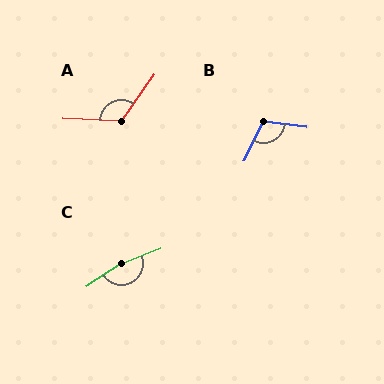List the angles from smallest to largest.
B (109°), A (123°), C (167°).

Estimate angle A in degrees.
Approximately 123 degrees.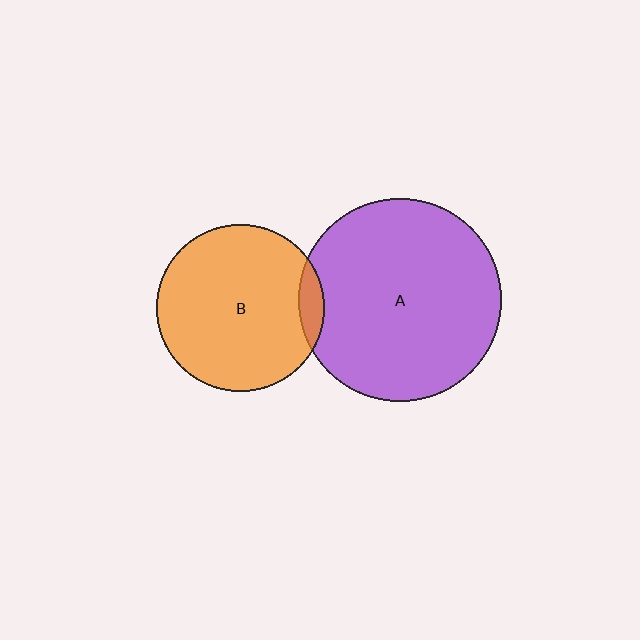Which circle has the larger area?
Circle A (purple).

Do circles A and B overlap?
Yes.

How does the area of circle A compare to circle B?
Approximately 1.5 times.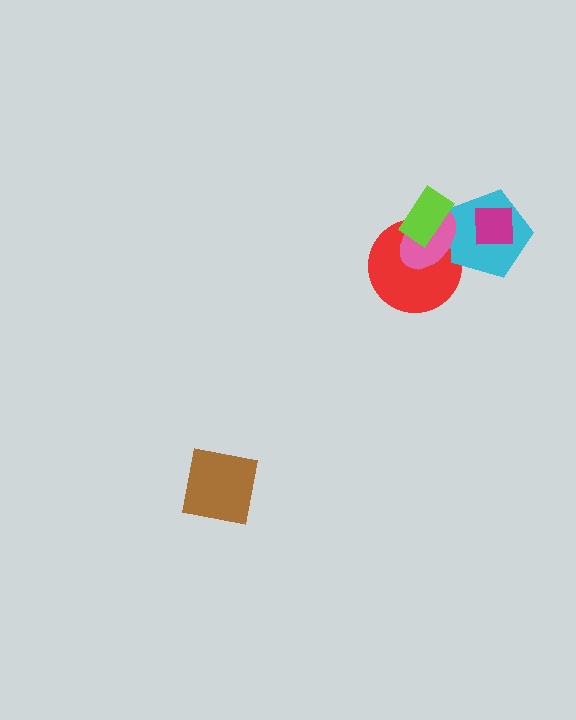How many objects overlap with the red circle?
3 objects overlap with the red circle.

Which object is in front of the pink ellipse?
The lime rectangle is in front of the pink ellipse.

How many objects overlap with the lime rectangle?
3 objects overlap with the lime rectangle.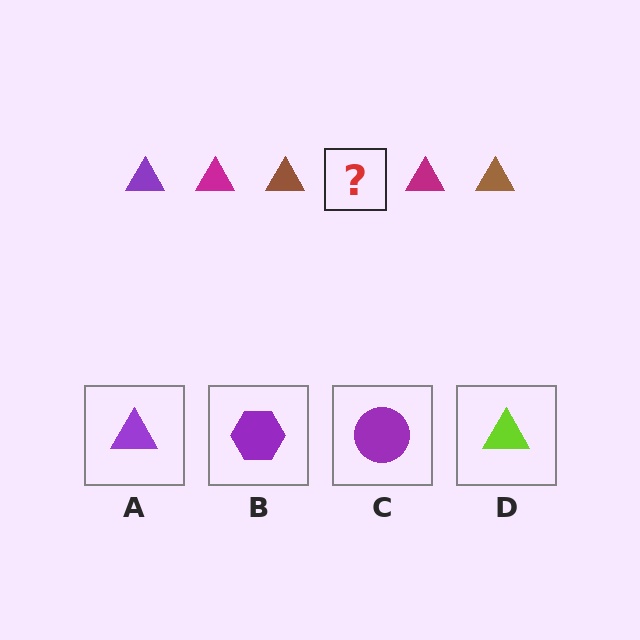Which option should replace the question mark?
Option A.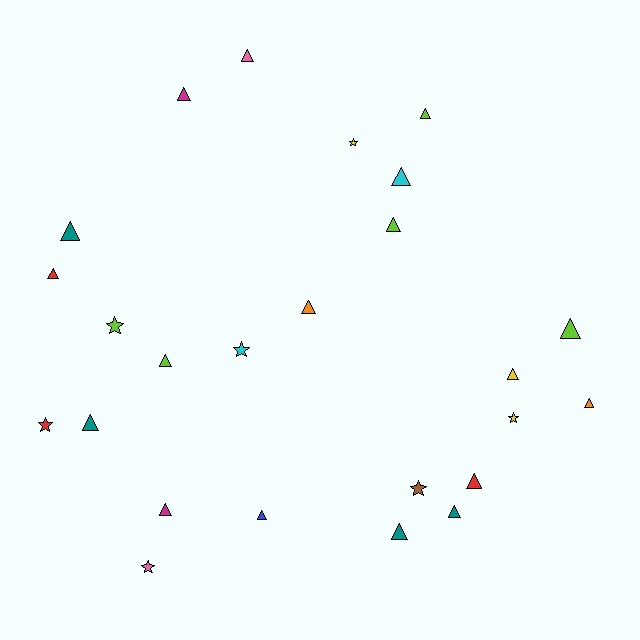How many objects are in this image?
There are 25 objects.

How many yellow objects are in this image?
There are 3 yellow objects.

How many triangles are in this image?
There are 18 triangles.